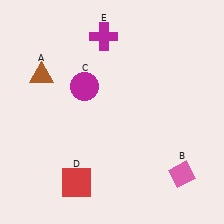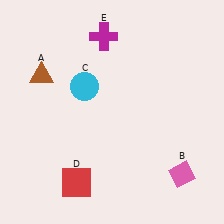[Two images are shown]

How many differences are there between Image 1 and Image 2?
There is 1 difference between the two images.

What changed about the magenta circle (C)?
In Image 1, C is magenta. In Image 2, it changed to cyan.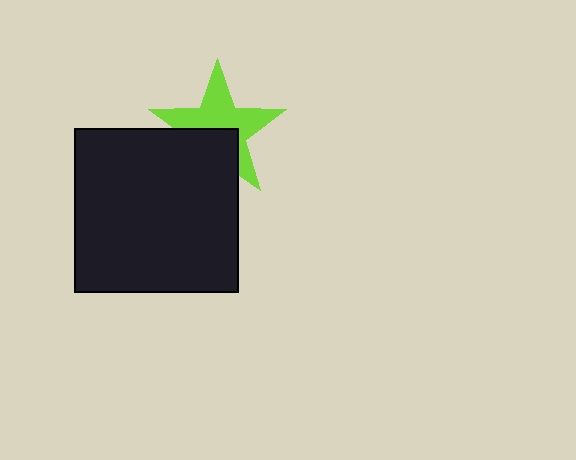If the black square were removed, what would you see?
You would see the complete lime star.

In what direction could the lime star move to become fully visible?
The lime star could move up. That would shift it out from behind the black square entirely.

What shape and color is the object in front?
The object in front is a black square.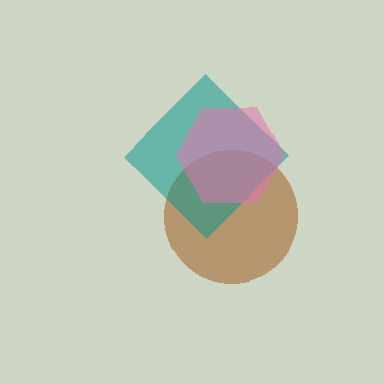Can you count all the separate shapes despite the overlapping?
Yes, there are 3 separate shapes.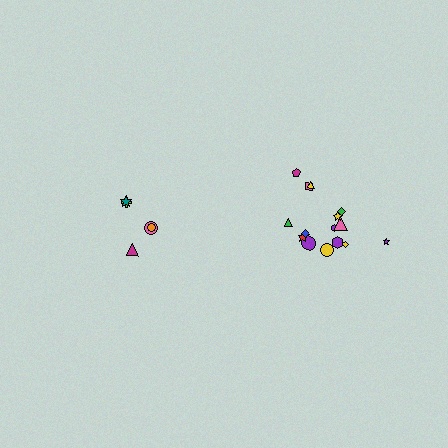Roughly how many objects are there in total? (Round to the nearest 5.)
Roughly 20 objects in total.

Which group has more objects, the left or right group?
The right group.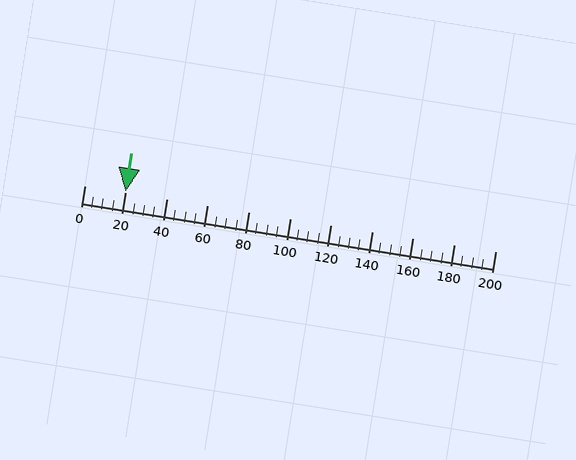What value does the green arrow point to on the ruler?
The green arrow points to approximately 20.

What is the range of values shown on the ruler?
The ruler shows values from 0 to 200.